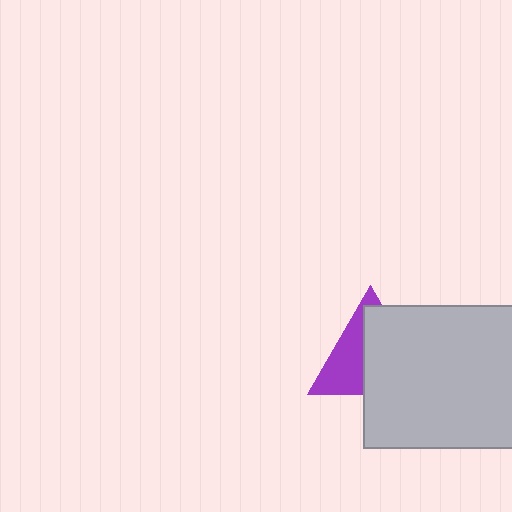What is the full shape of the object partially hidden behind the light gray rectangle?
The partially hidden object is a purple triangle.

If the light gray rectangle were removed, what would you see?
You would see the complete purple triangle.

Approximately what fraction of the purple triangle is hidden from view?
Roughly 57% of the purple triangle is hidden behind the light gray rectangle.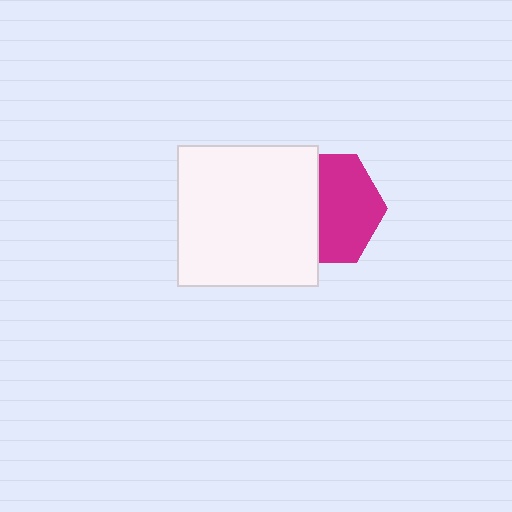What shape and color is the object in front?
The object in front is a white square.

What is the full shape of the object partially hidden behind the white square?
The partially hidden object is a magenta hexagon.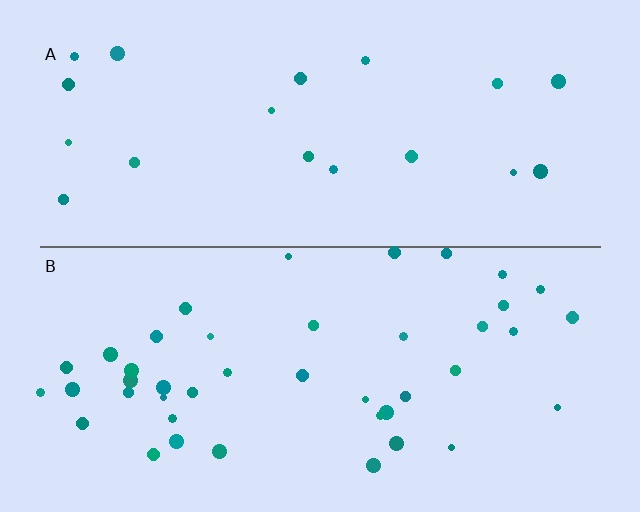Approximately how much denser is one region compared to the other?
Approximately 2.3× — region B over region A.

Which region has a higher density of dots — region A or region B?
B (the bottom).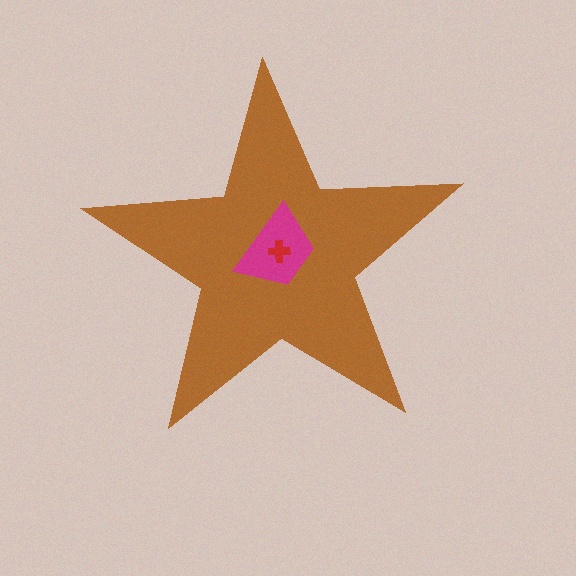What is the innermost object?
The red cross.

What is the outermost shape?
The brown star.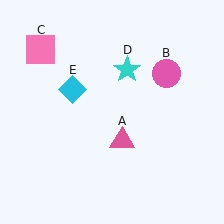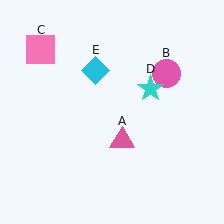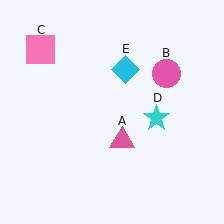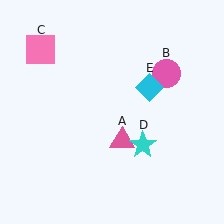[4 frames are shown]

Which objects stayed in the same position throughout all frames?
Pink triangle (object A) and pink circle (object B) and pink square (object C) remained stationary.